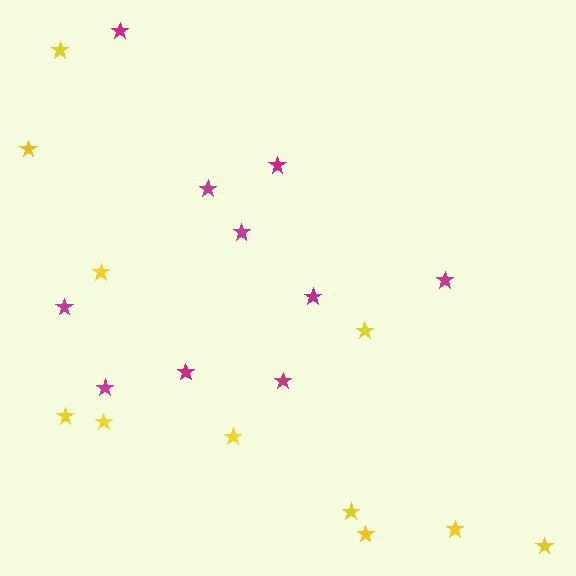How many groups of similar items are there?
There are 2 groups: one group of magenta stars (10) and one group of yellow stars (11).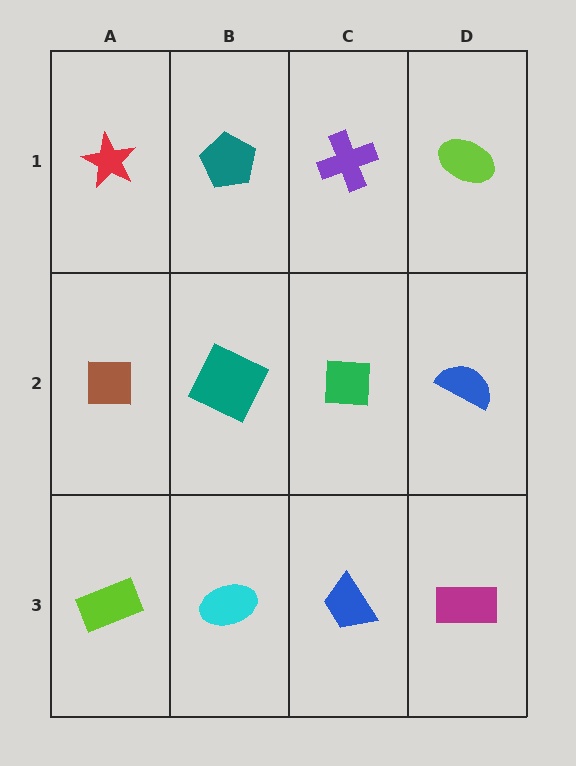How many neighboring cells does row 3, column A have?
2.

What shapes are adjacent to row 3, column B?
A teal square (row 2, column B), a lime rectangle (row 3, column A), a blue trapezoid (row 3, column C).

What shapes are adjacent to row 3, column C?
A green square (row 2, column C), a cyan ellipse (row 3, column B), a magenta rectangle (row 3, column D).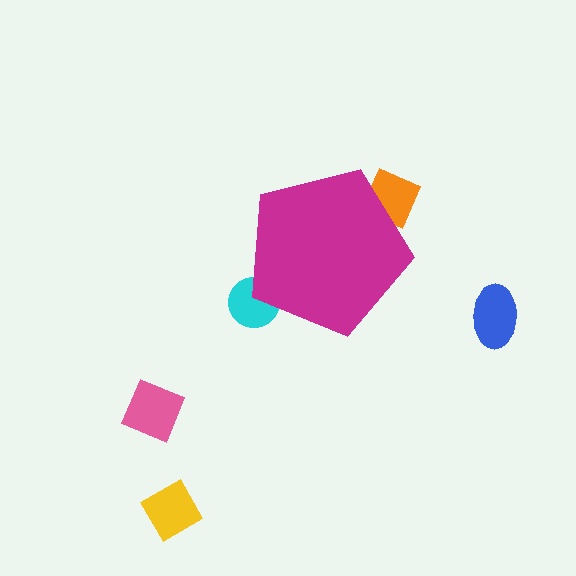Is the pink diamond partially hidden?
No, the pink diamond is fully visible.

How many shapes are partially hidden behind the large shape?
2 shapes are partially hidden.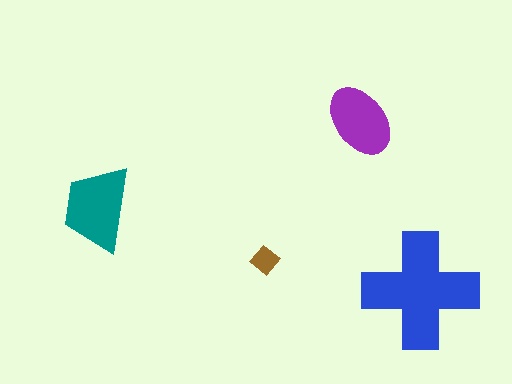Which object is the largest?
The blue cross.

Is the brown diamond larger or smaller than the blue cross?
Smaller.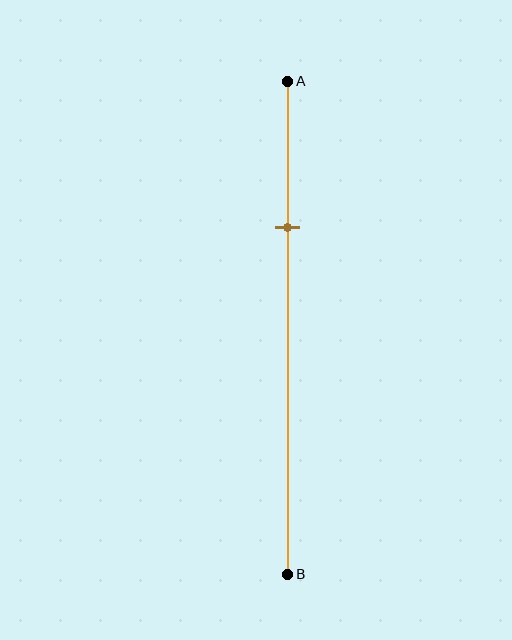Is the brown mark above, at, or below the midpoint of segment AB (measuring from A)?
The brown mark is above the midpoint of segment AB.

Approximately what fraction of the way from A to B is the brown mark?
The brown mark is approximately 30% of the way from A to B.